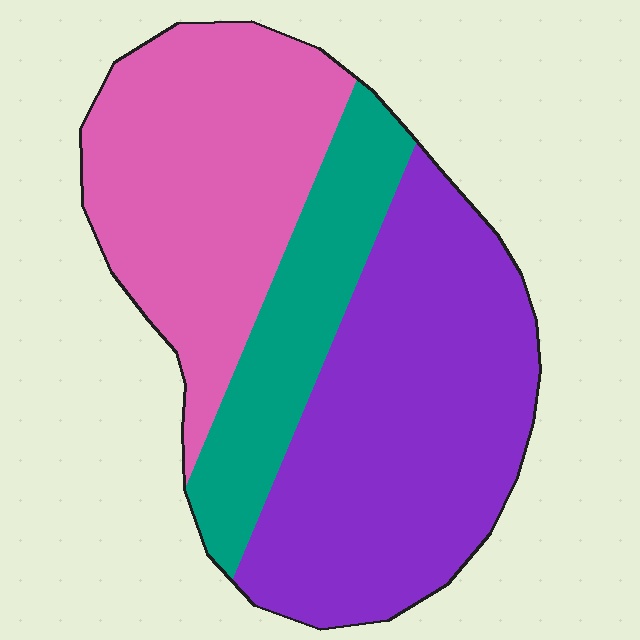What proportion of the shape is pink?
Pink covers roughly 35% of the shape.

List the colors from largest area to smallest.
From largest to smallest: purple, pink, teal.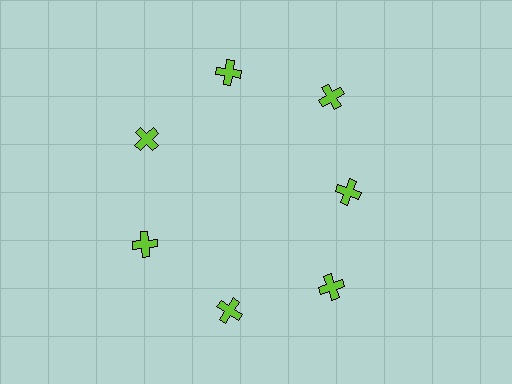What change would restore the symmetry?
The symmetry would be restored by moving it outward, back onto the ring so that all 7 crosses sit at equal angles and equal distance from the center.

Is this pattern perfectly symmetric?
No. The 7 lime crosses are arranged in a ring, but one element near the 3 o'clock position is pulled inward toward the center, breaking the 7-fold rotational symmetry.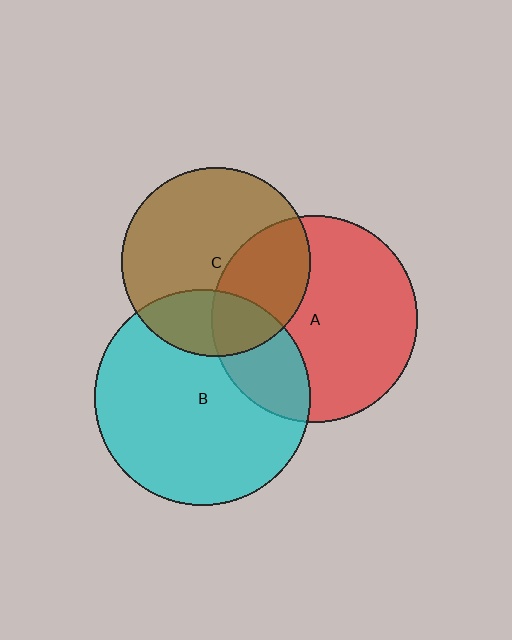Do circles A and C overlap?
Yes.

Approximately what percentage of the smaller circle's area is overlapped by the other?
Approximately 35%.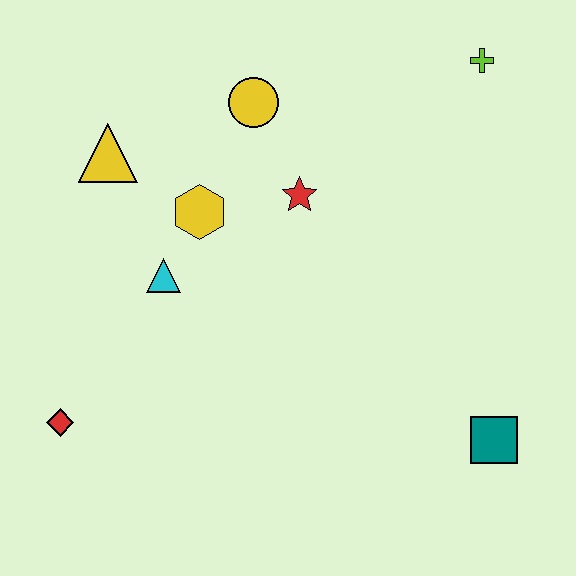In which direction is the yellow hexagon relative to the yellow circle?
The yellow hexagon is below the yellow circle.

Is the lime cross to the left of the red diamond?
No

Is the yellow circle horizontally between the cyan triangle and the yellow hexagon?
No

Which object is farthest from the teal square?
The yellow triangle is farthest from the teal square.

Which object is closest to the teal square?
The red star is closest to the teal square.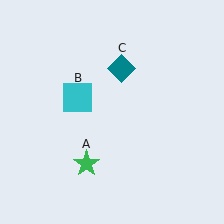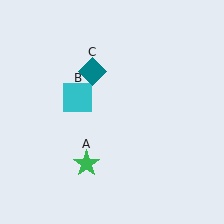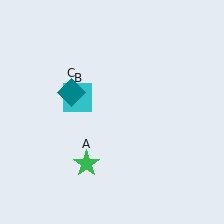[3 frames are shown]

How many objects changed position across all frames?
1 object changed position: teal diamond (object C).